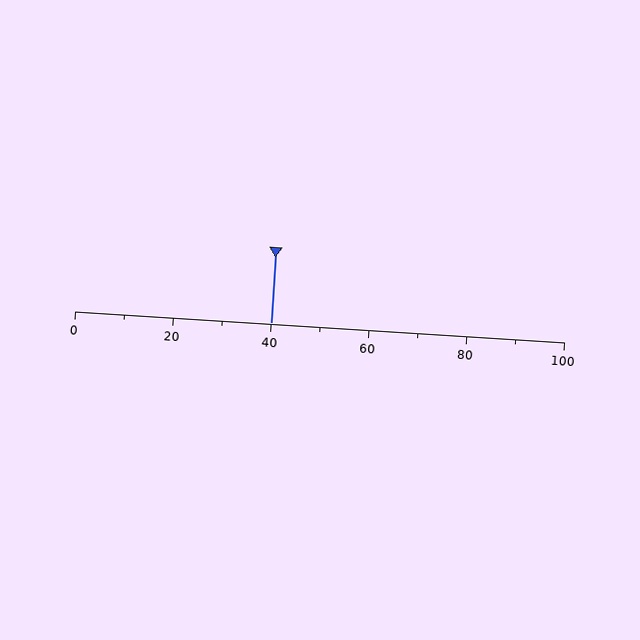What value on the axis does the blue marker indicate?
The marker indicates approximately 40.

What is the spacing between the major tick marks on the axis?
The major ticks are spaced 20 apart.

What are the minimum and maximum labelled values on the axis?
The axis runs from 0 to 100.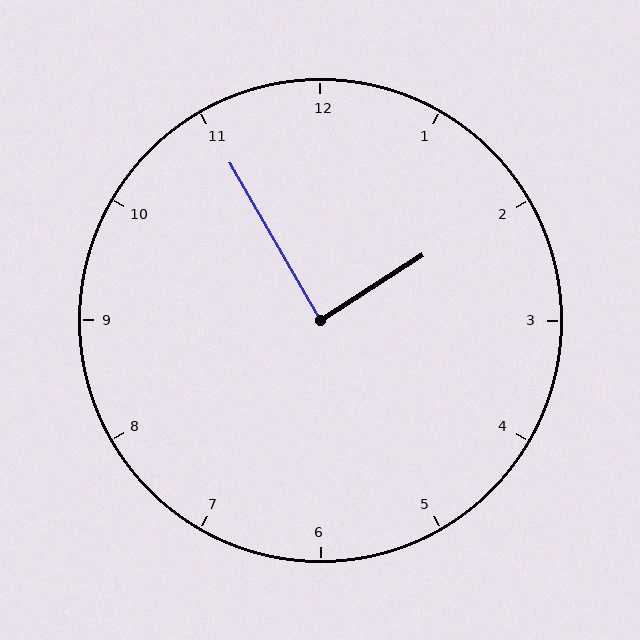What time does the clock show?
1:55.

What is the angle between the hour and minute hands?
Approximately 88 degrees.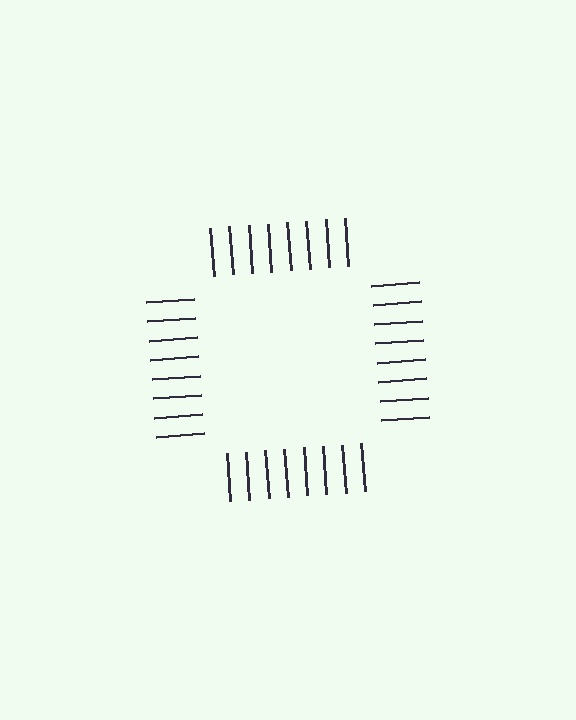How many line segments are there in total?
32 — 8 along each of the 4 edges.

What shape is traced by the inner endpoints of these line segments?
An illusory square — the line segments terminate on its edges but no continuous stroke is drawn.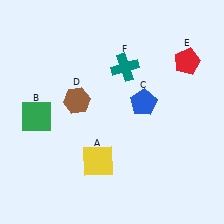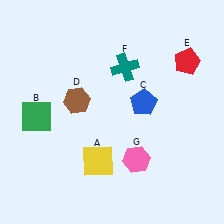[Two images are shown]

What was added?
A pink hexagon (G) was added in Image 2.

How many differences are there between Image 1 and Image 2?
There is 1 difference between the two images.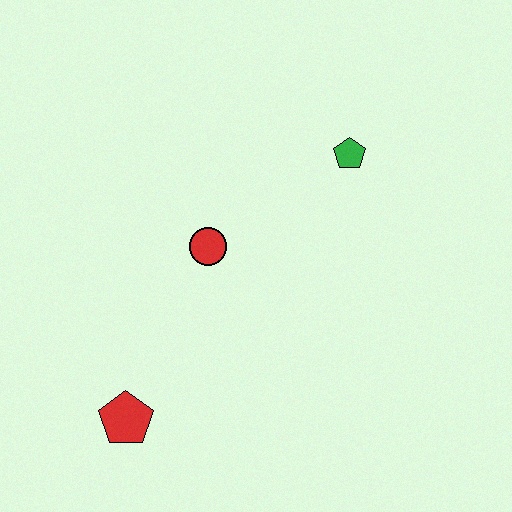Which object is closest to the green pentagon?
The red circle is closest to the green pentagon.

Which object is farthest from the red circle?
The red pentagon is farthest from the red circle.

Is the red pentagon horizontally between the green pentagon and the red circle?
No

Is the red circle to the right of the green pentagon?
No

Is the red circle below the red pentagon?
No